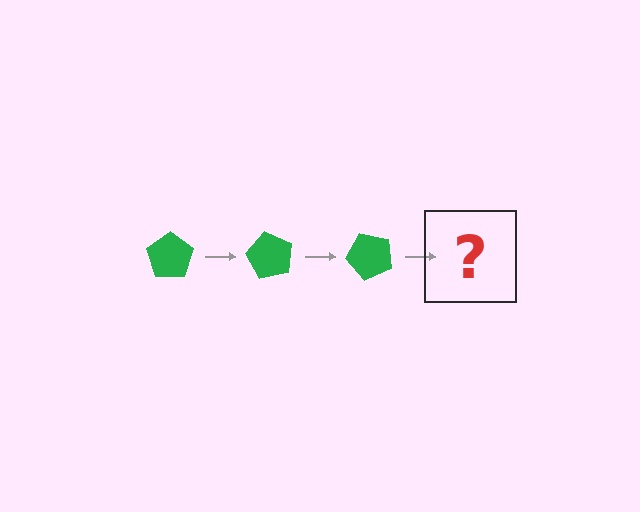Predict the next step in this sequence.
The next step is a green pentagon rotated 180 degrees.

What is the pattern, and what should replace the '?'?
The pattern is that the pentagon rotates 60 degrees each step. The '?' should be a green pentagon rotated 180 degrees.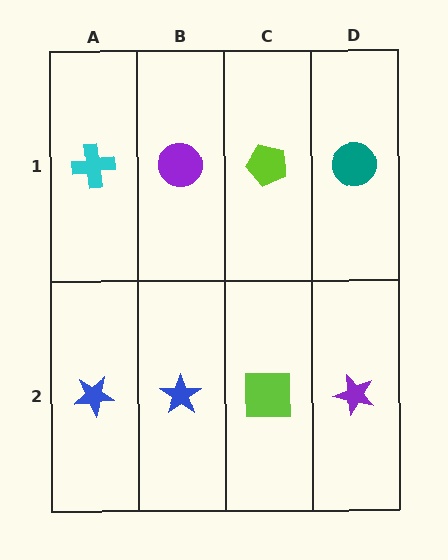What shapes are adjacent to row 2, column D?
A teal circle (row 1, column D), a lime square (row 2, column C).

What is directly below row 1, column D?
A purple star.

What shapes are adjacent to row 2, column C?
A lime pentagon (row 1, column C), a blue star (row 2, column B), a purple star (row 2, column D).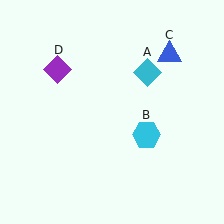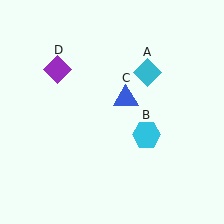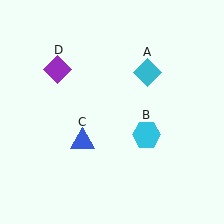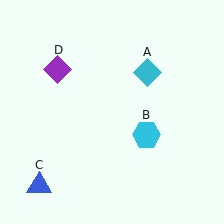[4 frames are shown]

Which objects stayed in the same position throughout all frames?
Cyan diamond (object A) and cyan hexagon (object B) and purple diamond (object D) remained stationary.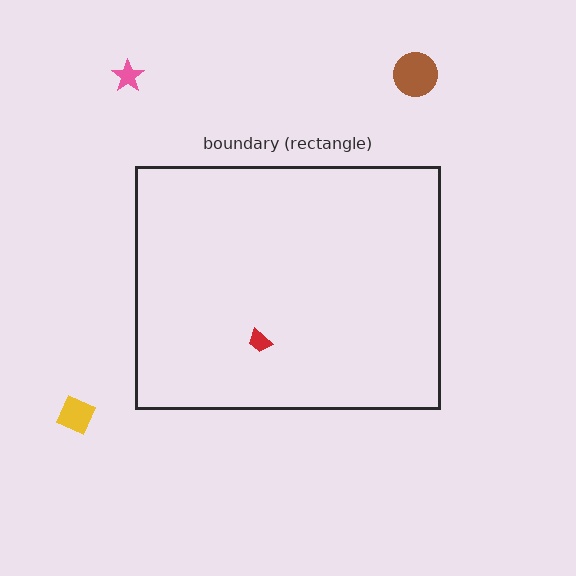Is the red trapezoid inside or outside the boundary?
Inside.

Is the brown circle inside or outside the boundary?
Outside.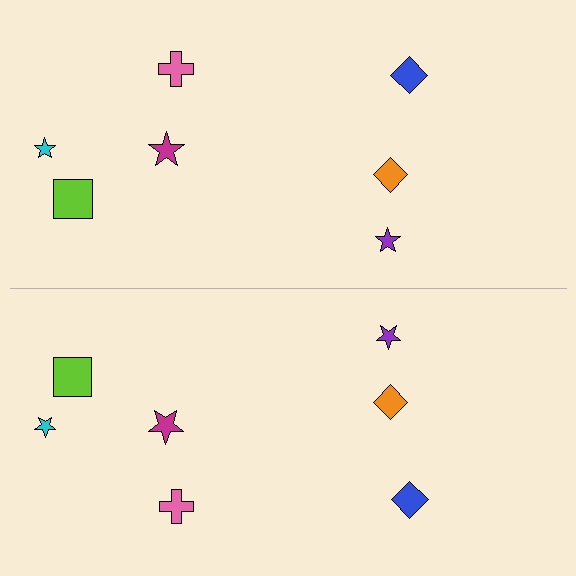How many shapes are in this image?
There are 14 shapes in this image.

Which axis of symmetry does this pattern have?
The pattern has a horizontal axis of symmetry running through the center of the image.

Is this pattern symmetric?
Yes, this pattern has bilateral (reflection) symmetry.